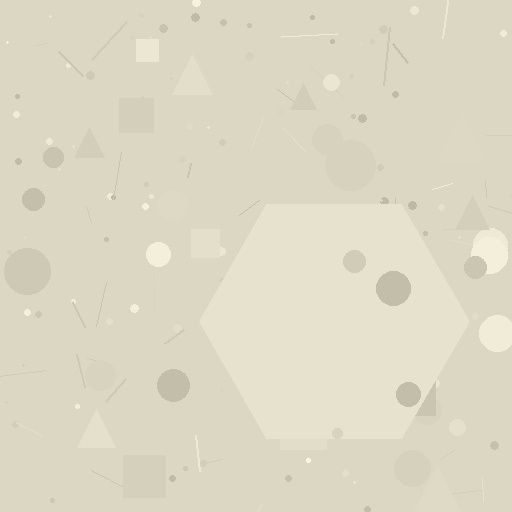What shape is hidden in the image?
A hexagon is hidden in the image.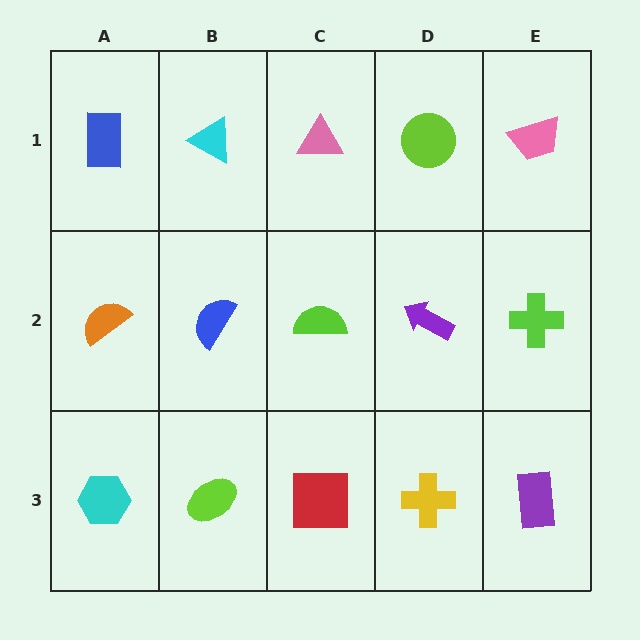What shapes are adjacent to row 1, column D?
A purple arrow (row 2, column D), a pink triangle (row 1, column C), a pink trapezoid (row 1, column E).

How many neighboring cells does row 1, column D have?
3.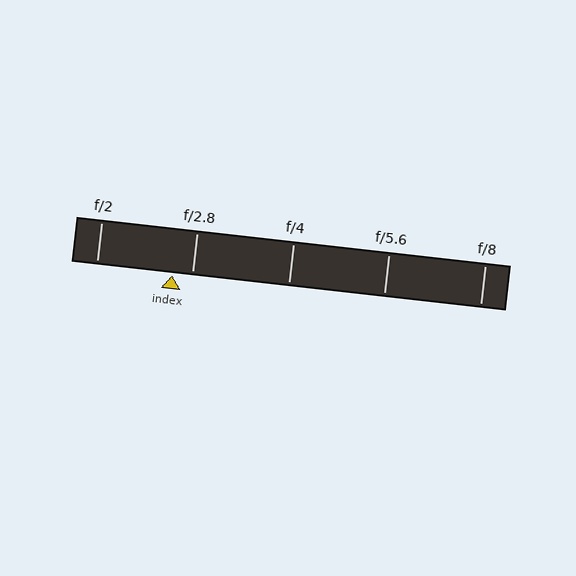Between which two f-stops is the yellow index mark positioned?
The index mark is between f/2 and f/2.8.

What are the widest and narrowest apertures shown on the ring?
The widest aperture shown is f/2 and the narrowest is f/8.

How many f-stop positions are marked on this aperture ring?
There are 5 f-stop positions marked.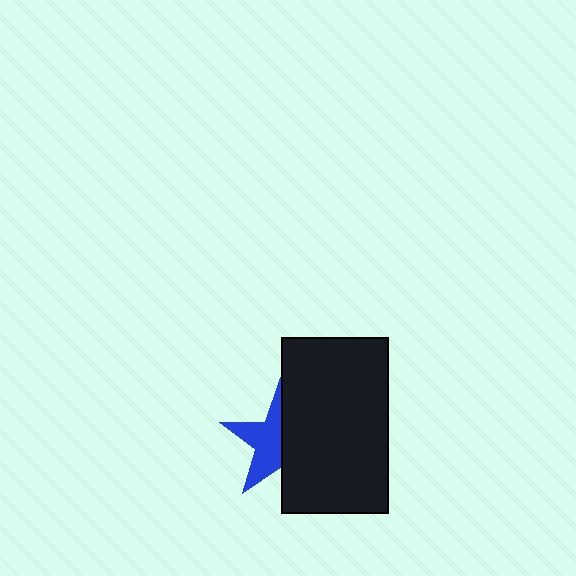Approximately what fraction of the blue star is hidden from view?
Roughly 48% of the blue star is hidden behind the black rectangle.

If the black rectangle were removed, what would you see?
You would see the complete blue star.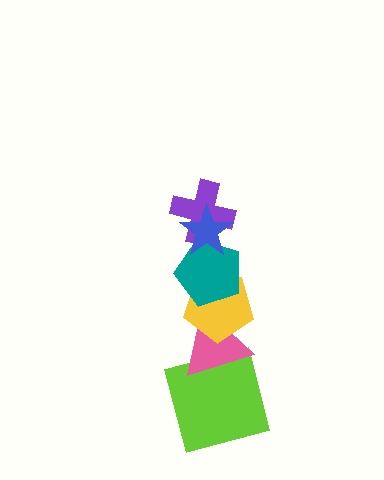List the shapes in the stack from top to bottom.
From top to bottom: the blue star, the purple cross, the teal pentagon, the yellow pentagon, the pink triangle, the lime square.